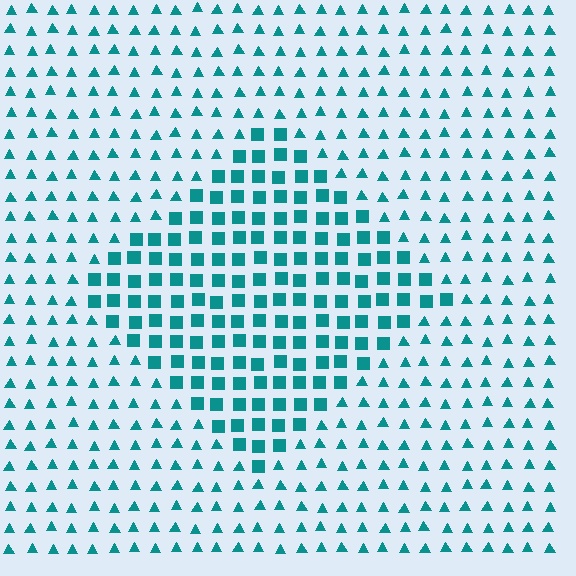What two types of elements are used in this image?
The image uses squares inside the diamond region and triangles outside it.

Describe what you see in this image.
The image is filled with small teal elements arranged in a uniform grid. A diamond-shaped region contains squares, while the surrounding area contains triangles. The boundary is defined purely by the change in element shape.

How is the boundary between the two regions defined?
The boundary is defined by a change in element shape: squares inside vs. triangles outside. All elements share the same color and spacing.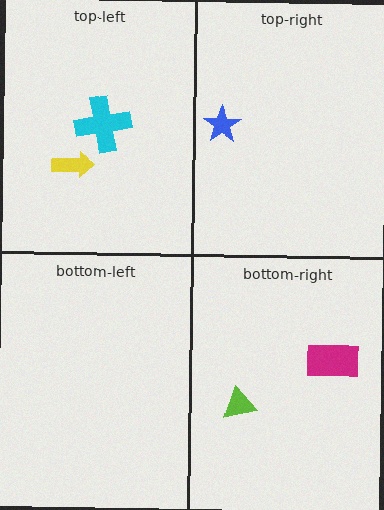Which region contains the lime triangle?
The bottom-right region.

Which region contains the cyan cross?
The top-left region.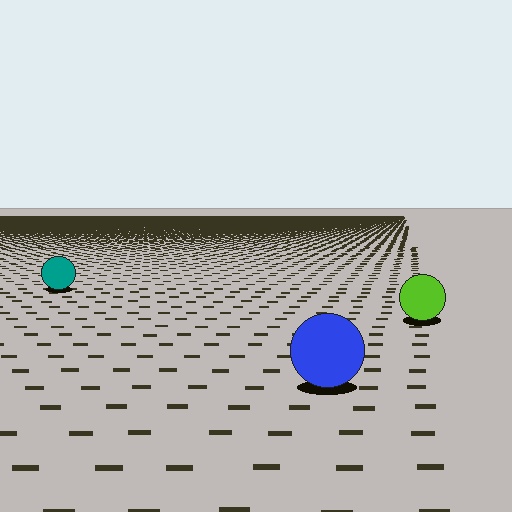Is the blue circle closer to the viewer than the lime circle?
Yes. The blue circle is closer — you can tell from the texture gradient: the ground texture is coarser near it.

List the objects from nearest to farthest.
From nearest to farthest: the blue circle, the lime circle, the teal circle.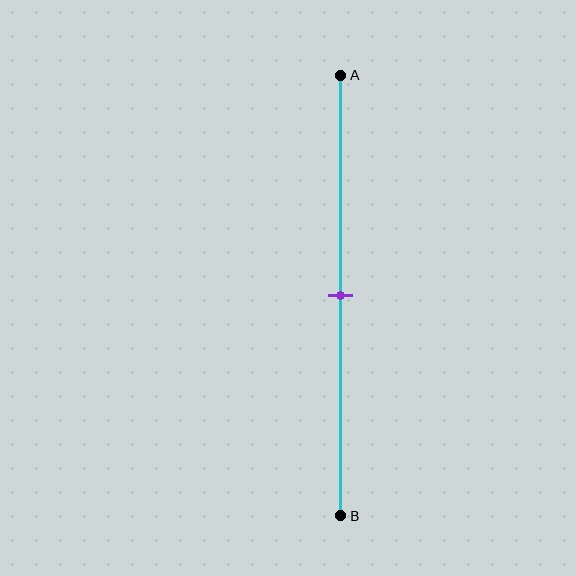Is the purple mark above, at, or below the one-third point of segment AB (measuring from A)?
The purple mark is below the one-third point of segment AB.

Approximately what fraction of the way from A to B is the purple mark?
The purple mark is approximately 50% of the way from A to B.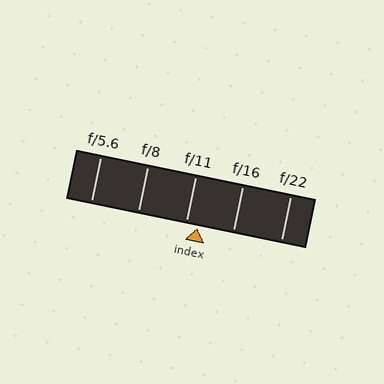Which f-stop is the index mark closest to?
The index mark is closest to f/11.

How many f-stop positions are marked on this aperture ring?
There are 5 f-stop positions marked.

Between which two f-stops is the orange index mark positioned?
The index mark is between f/11 and f/16.